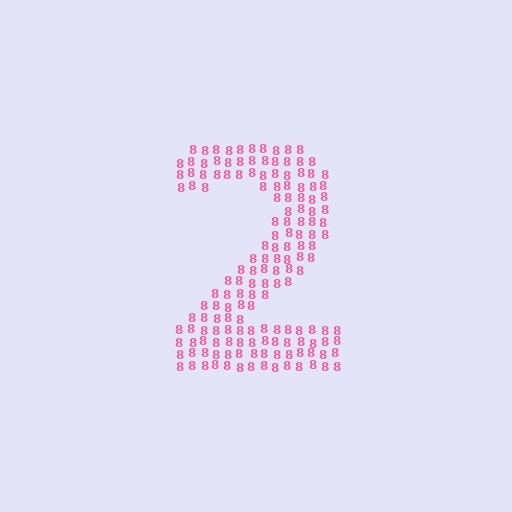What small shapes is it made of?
It is made of small digit 8's.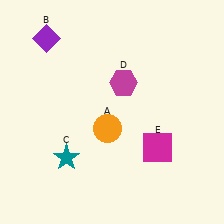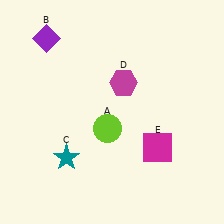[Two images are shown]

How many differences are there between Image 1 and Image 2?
There is 1 difference between the two images.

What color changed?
The circle (A) changed from orange in Image 1 to lime in Image 2.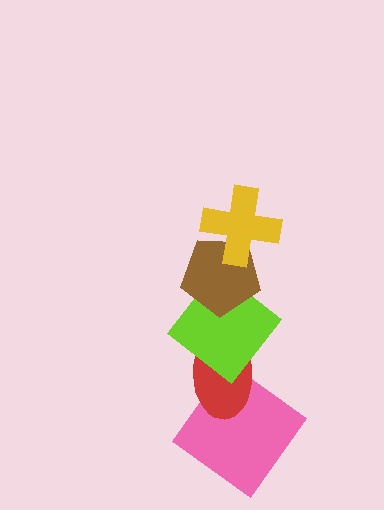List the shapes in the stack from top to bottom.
From top to bottom: the yellow cross, the brown pentagon, the lime diamond, the red ellipse, the pink diamond.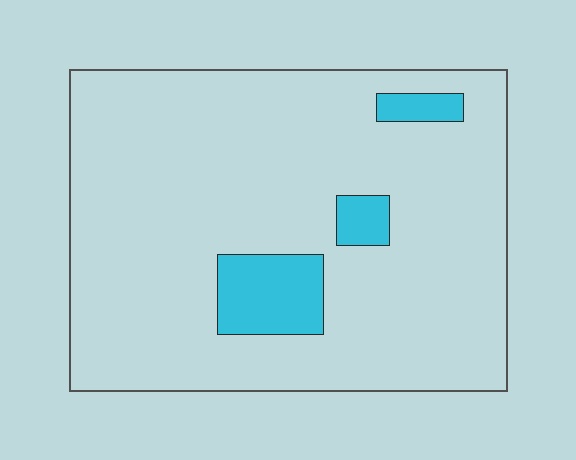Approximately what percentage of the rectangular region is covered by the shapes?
Approximately 10%.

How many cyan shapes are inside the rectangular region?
3.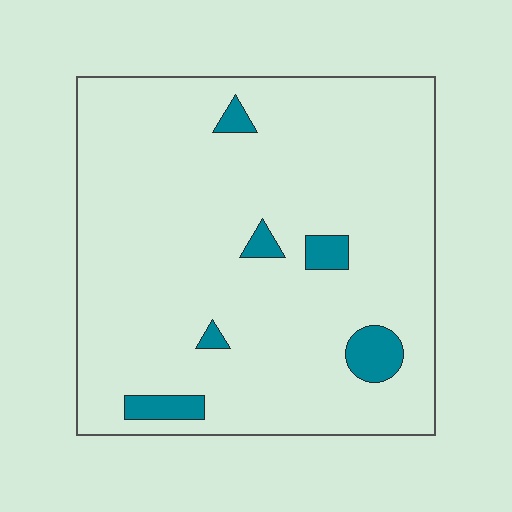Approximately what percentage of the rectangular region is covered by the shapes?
Approximately 5%.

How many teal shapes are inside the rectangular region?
6.